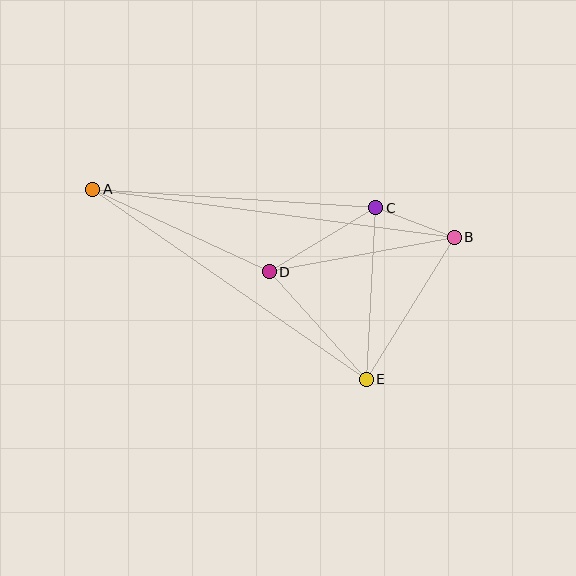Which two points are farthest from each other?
Points A and B are farthest from each other.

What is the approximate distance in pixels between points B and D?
The distance between B and D is approximately 188 pixels.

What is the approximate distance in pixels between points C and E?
The distance between C and E is approximately 171 pixels.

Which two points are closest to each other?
Points B and C are closest to each other.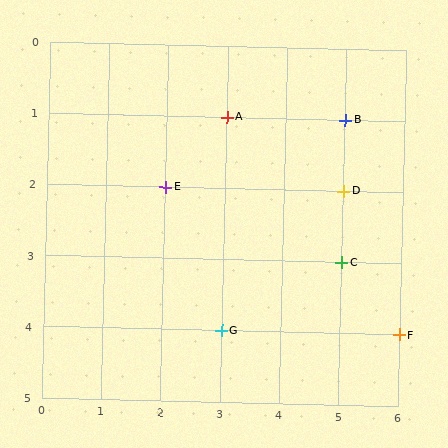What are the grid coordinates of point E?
Point E is at grid coordinates (2, 2).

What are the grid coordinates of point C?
Point C is at grid coordinates (5, 3).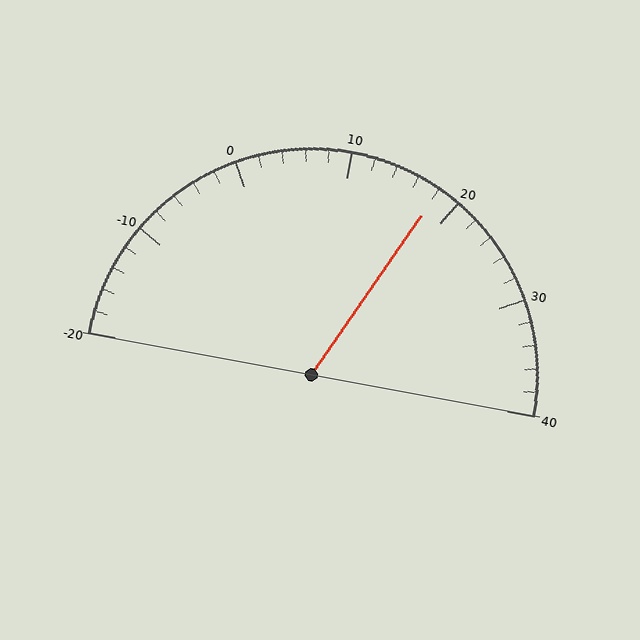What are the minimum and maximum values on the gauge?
The gauge ranges from -20 to 40.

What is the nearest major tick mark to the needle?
The nearest major tick mark is 20.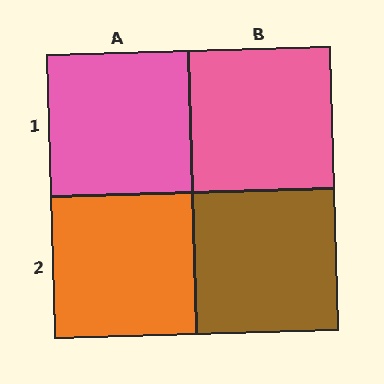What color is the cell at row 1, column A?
Pink.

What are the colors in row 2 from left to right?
Orange, brown.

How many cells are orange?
1 cell is orange.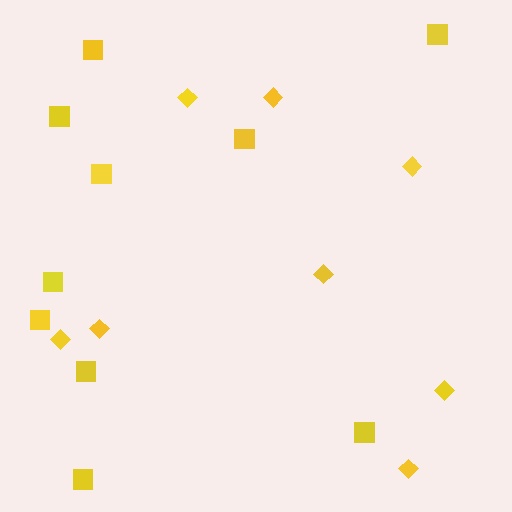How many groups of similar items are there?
There are 2 groups: one group of squares (10) and one group of diamonds (8).